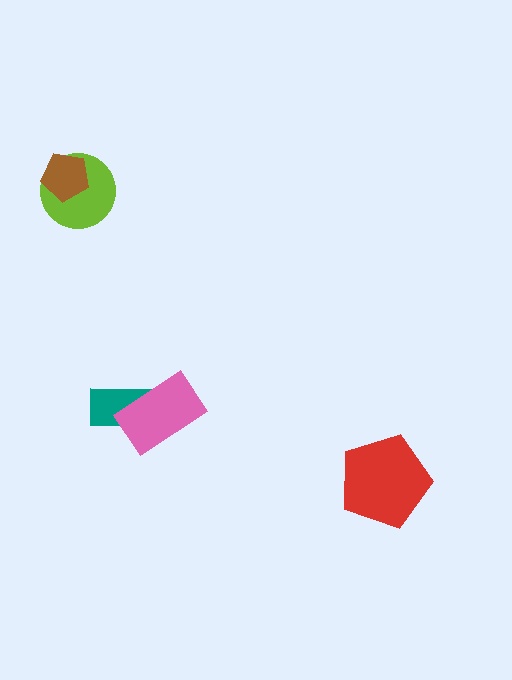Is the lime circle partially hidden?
Yes, it is partially covered by another shape.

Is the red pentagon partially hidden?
No, no other shape covers it.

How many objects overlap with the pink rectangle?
1 object overlaps with the pink rectangle.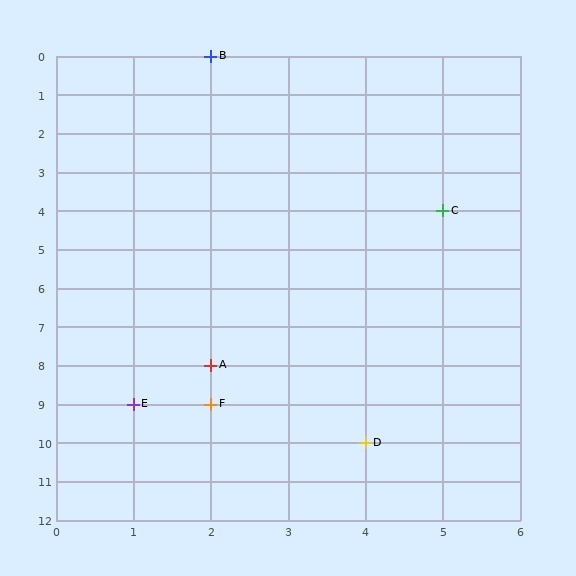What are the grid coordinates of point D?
Point D is at grid coordinates (4, 10).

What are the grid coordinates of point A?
Point A is at grid coordinates (2, 8).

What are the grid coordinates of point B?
Point B is at grid coordinates (2, 0).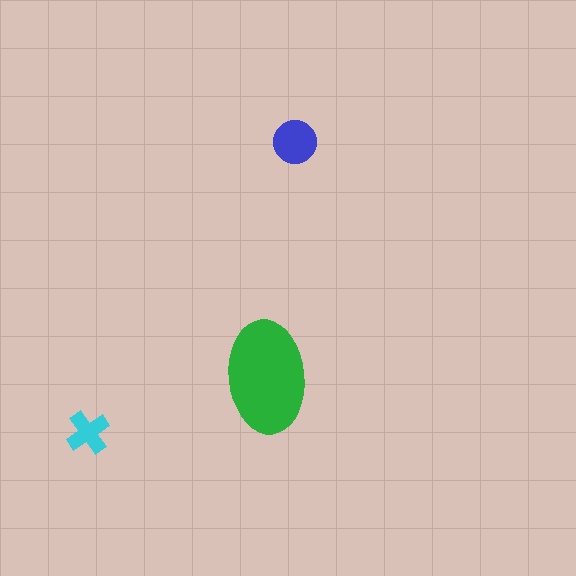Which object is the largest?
The green ellipse.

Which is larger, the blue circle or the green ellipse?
The green ellipse.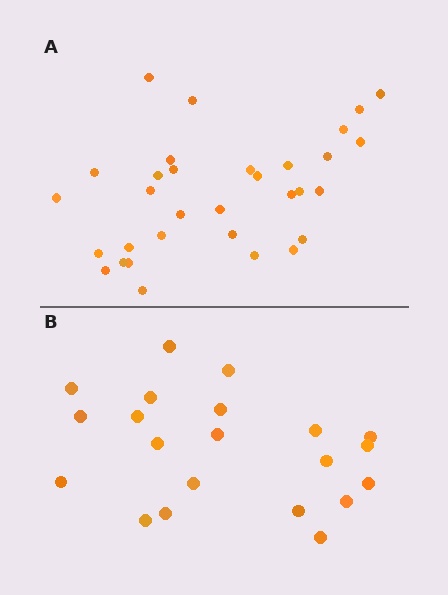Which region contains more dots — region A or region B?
Region A (the top region) has more dots.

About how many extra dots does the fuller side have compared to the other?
Region A has roughly 12 or so more dots than region B.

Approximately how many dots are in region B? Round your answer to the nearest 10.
About 20 dots. (The exact count is 21, which rounds to 20.)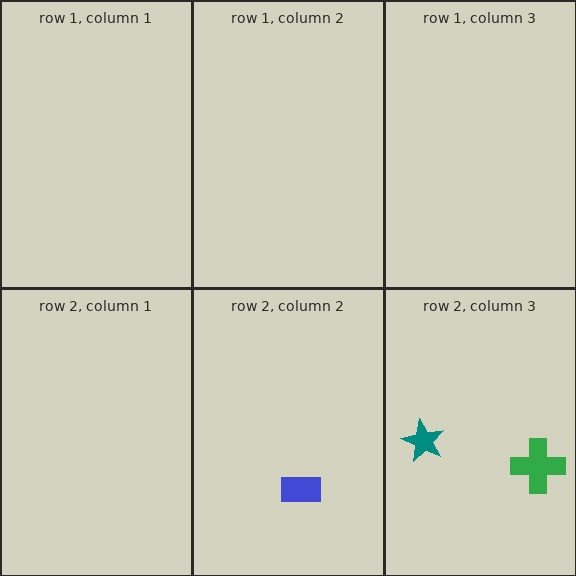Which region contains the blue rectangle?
The row 2, column 2 region.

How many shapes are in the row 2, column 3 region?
2.